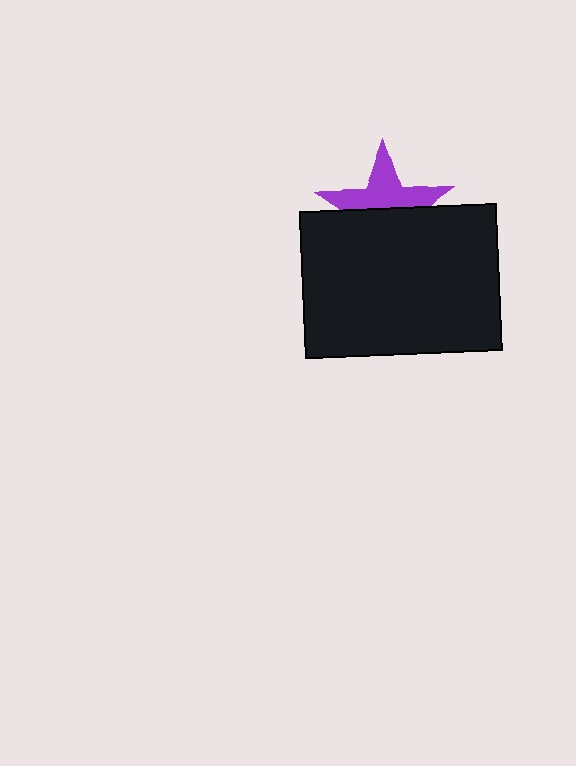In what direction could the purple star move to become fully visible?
The purple star could move up. That would shift it out from behind the black rectangle entirely.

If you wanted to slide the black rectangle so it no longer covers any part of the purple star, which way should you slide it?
Slide it down — that is the most direct way to separate the two shapes.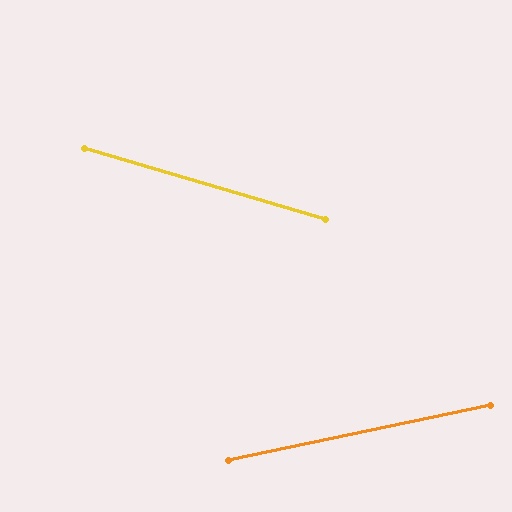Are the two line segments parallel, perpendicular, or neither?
Neither parallel nor perpendicular — they differ by about 29°.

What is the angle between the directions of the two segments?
Approximately 29 degrees.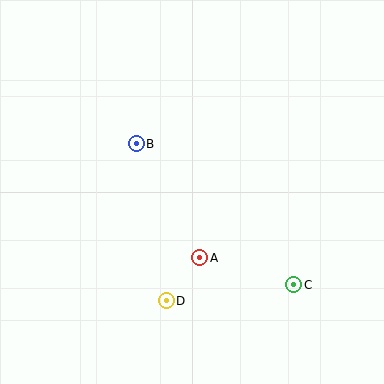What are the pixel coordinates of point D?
Point D is at (166, 301).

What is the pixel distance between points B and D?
The distance between B and D is 160 pixels.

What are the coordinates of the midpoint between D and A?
The midpoint between D and A is at (183, 279).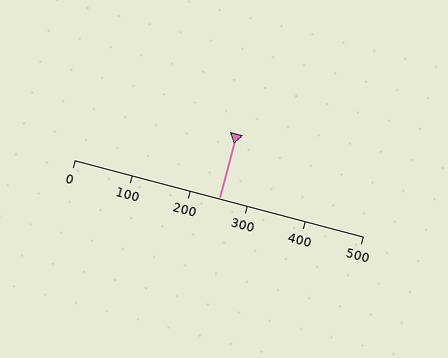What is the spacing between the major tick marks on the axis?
The major ticks are spaced 100 apart.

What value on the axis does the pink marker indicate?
The marker indicates approximately 250.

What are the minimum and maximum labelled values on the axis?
The axis runs from 0 to 500.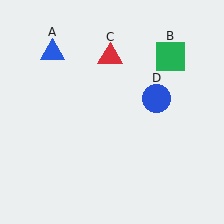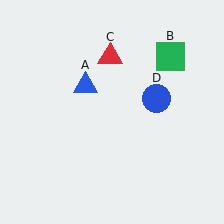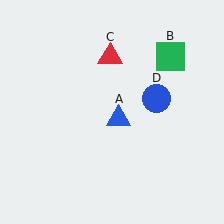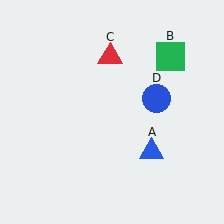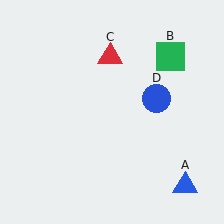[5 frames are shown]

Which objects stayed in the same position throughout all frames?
Green square (object B) and red triangle (object C) and blue circle (object D) remained stationary.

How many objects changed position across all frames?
1 object changed position: blue triangle (object A).